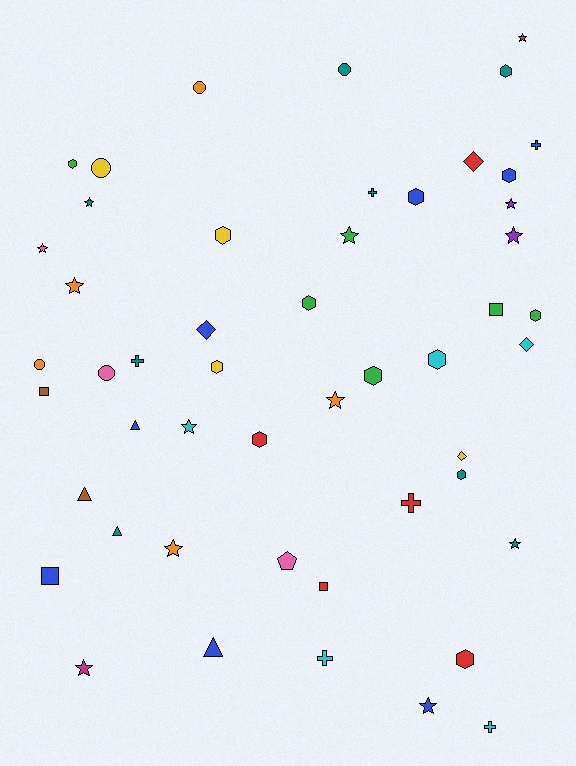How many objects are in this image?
There are 50 objects.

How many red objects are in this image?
There are 5 red objects.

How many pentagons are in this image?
There is 1 pentagon.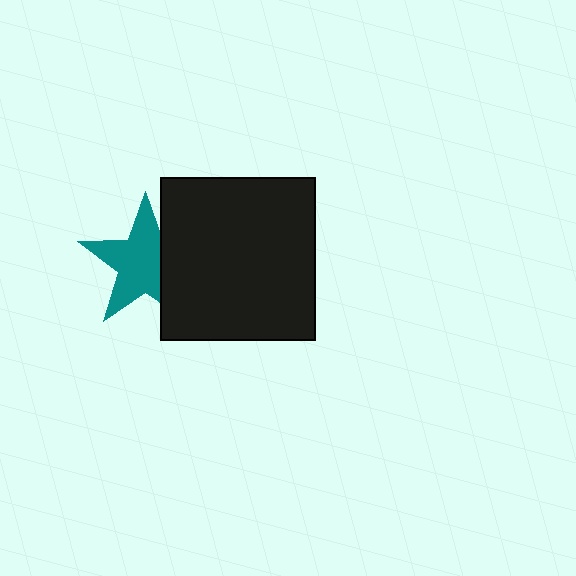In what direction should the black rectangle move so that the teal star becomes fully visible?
The black rectangle should move right. That is the shortest direction to clear the overlap and leave the teal star fully visible.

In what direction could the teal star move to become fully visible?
The teal star could move left. That would shift it out from behind the black rectangle entirely.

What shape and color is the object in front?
The object in front is a black rectangle.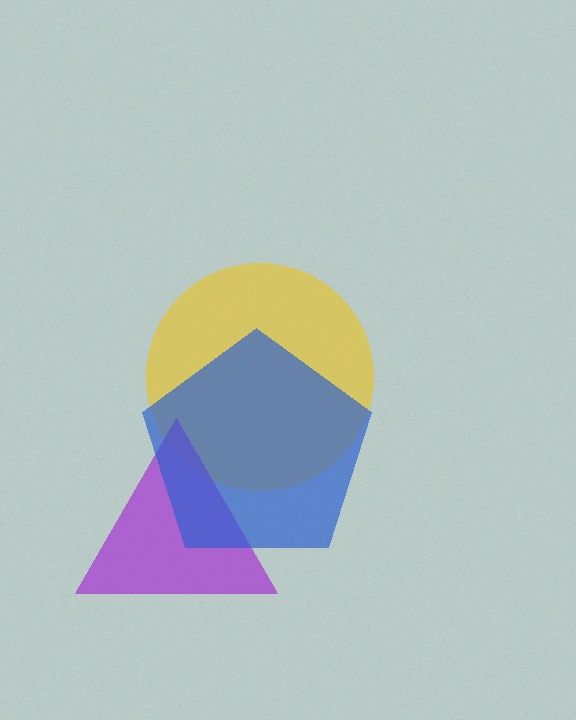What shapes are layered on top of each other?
The layered shapes are: a yellow circle, a purple triangle, a blue pentagon.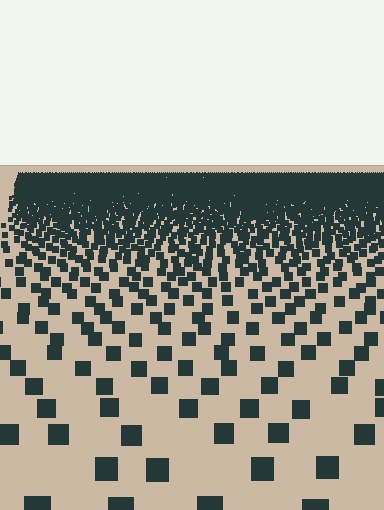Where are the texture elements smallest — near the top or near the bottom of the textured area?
Near the top.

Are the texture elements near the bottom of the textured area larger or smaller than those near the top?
Larger. Near the bottom, elements are closer to the viewer and appear at a bigger on-screen size.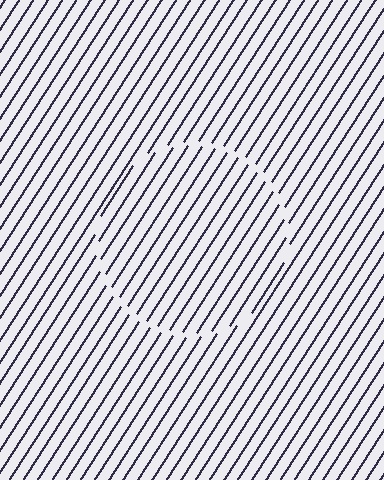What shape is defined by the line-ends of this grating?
An illusory circle. The interior of the shape contains the same grating, shifted by half a period — the contour is defined by the phase discontinuity where line-ends from the inner and outer gratings abut.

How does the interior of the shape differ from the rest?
The interior of the shape contains the same grating, shifted by half a period — the contour is defined by the phase discontinuity where line-ends from the inner and outer gratings abut.